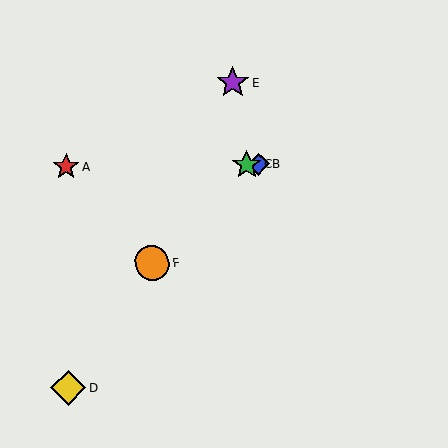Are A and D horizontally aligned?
No, A is at y≈167 and D is at y≈388.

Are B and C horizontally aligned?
Yes, both are at y≈164.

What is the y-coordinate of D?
Object D is at y≈388.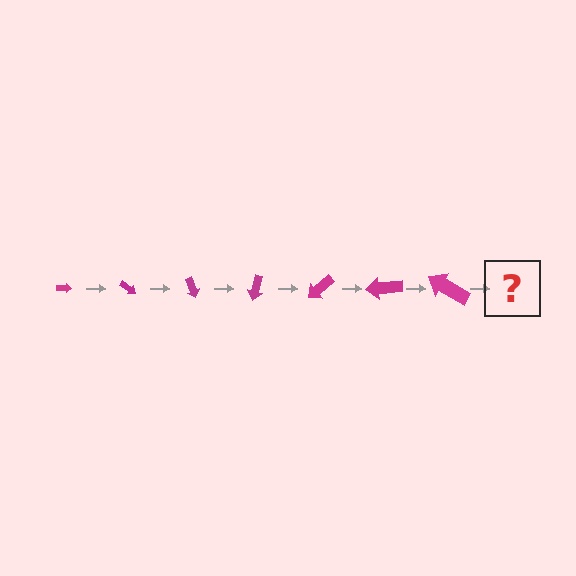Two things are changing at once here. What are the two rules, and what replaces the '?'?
The two rules are that the arrow grows larger each step and it rotates 35 degrees each step. The '?' should be an arrow, larger than the previous one and rotated 245 degrees from the start.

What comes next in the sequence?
The next element should be an arrow, larger than the previous one and rotated 245 degrees from the start.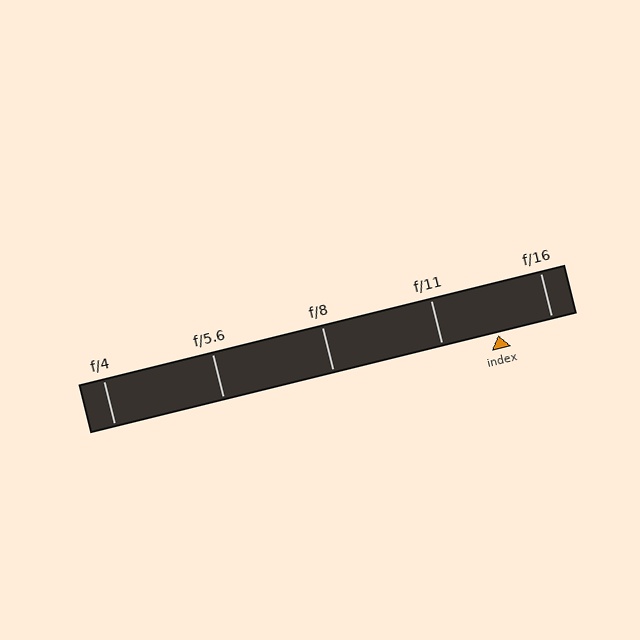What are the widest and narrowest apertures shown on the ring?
The widest aperture shown is f/4 and the narrowest is f/16.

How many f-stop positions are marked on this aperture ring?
There are 5 f-stop positions marked.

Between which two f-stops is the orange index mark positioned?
The index mark is between f/11 and f/16.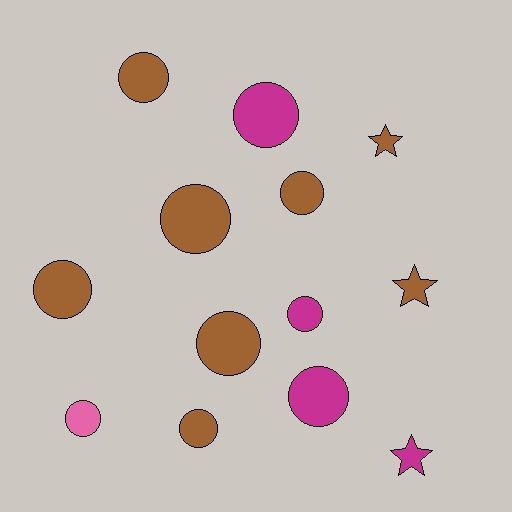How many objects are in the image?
There are 13 objects.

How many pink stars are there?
There are no pink stars.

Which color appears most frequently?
Brown, with 8 objects.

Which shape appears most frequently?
Circle, with 10 objects.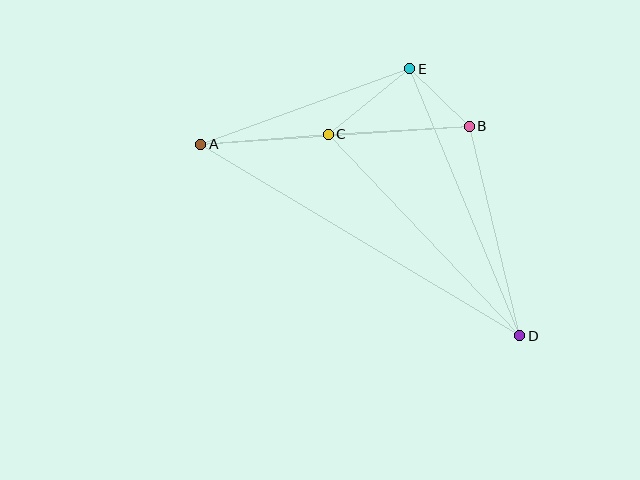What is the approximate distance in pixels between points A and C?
The distance between A and C is approximately 128 pixels.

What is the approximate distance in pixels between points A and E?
The distance between A and E is approximately 222 pixels.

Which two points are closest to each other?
Points B and E are closest to each other.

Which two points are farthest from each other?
Points A and D are farthest from each other.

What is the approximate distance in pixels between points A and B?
The distance between A and B is approximately 269 pixels.